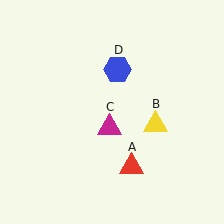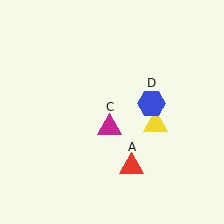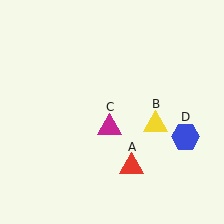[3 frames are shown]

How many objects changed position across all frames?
1 object changed position: blue hexagon (object D).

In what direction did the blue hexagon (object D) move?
The blue hexagon (object D) moved down and to the right.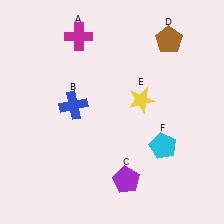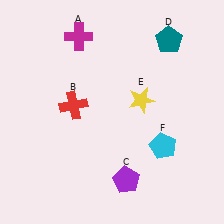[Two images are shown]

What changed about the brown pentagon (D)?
In Image 1, D is brown. In Image 2, it changed to teal.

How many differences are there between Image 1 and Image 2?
There are 2 differences between the two images.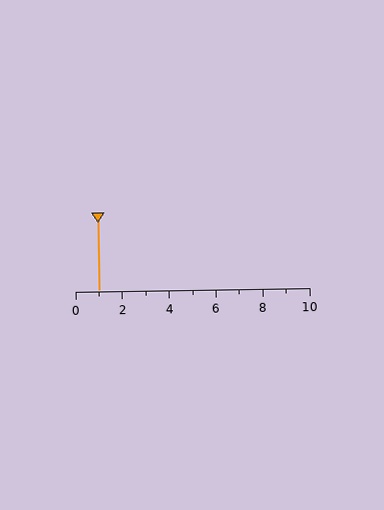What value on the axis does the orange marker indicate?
The marker indicates approximately 1.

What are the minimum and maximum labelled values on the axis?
The axis runs from 0 to 10.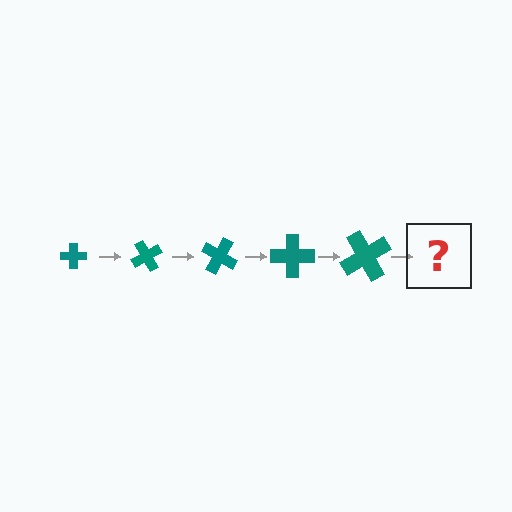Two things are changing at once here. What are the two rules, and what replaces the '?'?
The two rules are that the cross grows larger each step and it rotates 60 degrees each step. The '?' should be a cross, larger than the previous one and rotated 300 degrees from the start.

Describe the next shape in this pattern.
It should be a cross, larger than the previous one and rotated 300 degrees from the start.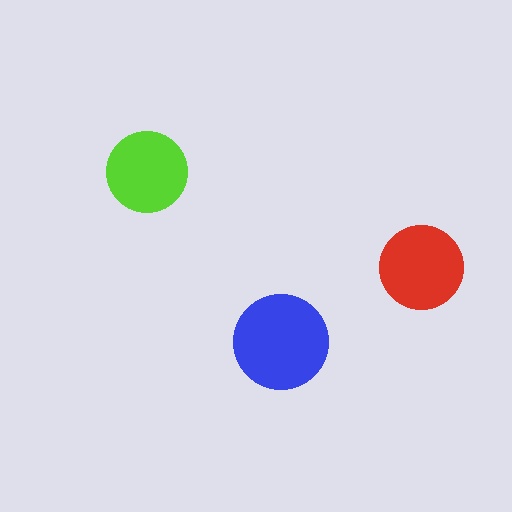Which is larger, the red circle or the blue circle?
The blue one.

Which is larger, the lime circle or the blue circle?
The blue one.